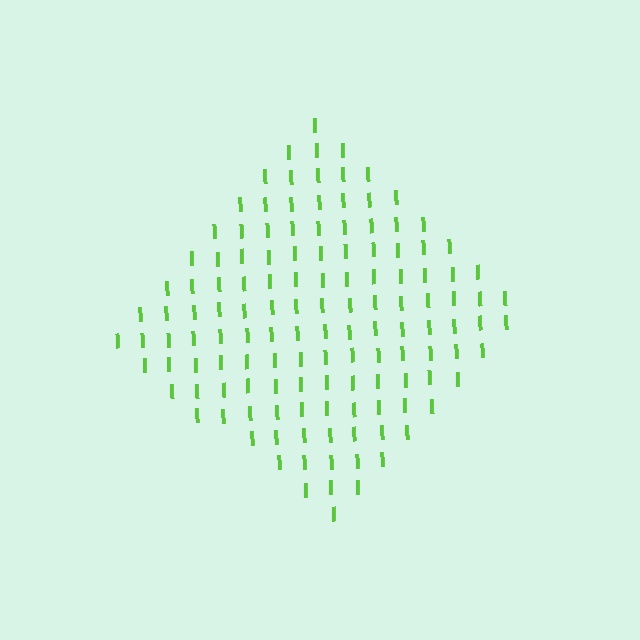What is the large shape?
The large shape is a diamond.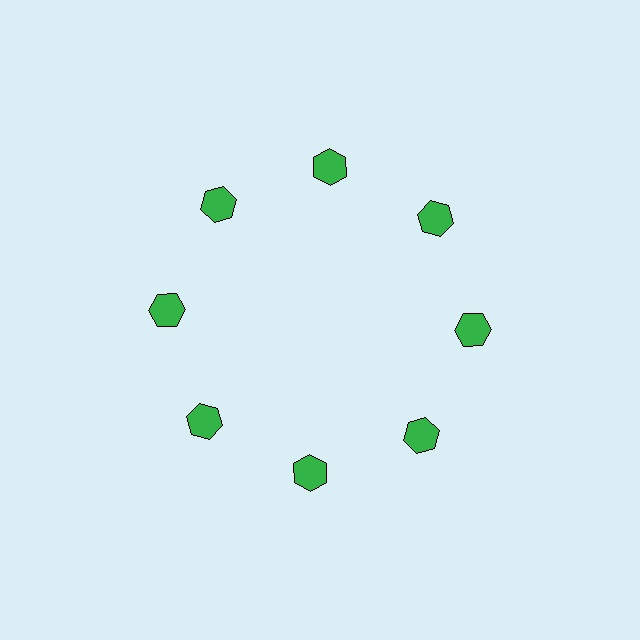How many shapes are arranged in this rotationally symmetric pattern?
There are 8 shapes, arranged in 8 groups of 1.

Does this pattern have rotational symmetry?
Yes, this pattern has 8-fold rotational symmetry. It looks the same after rotating 45 degrees around the center.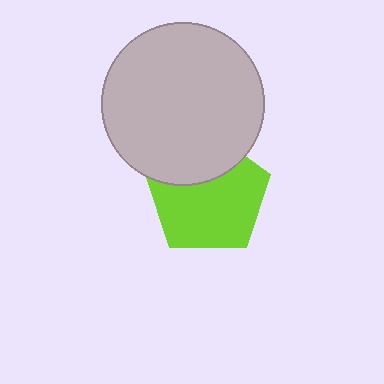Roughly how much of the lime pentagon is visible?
Most of it is visible (roughly 70%).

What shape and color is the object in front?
The object in front is a light gray circle.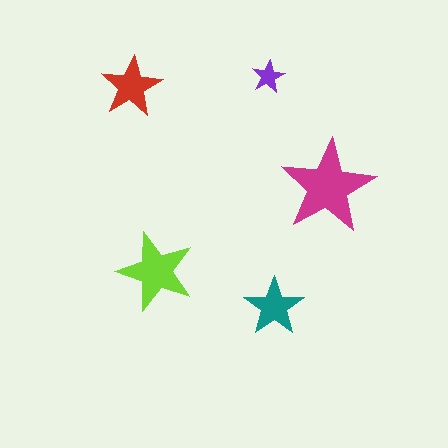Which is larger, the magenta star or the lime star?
The magenta one.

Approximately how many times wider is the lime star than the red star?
About 1.5 times wider.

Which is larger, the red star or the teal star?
The red one.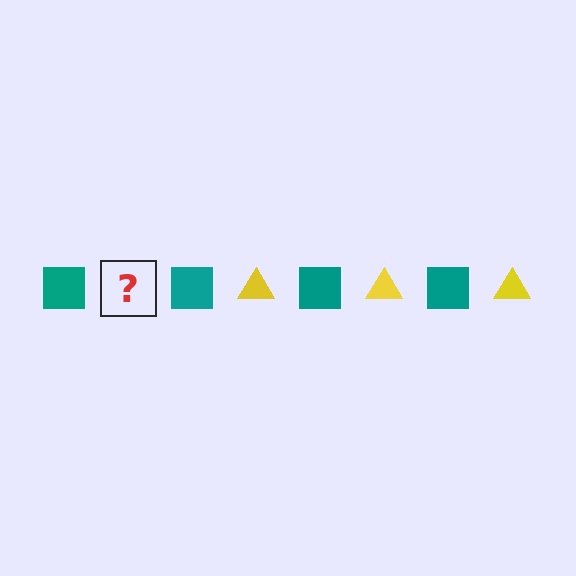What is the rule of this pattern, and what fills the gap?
The rule is that the pattern alternates between teal square and yellow triangle. The gap should be filled with a yellow triangle.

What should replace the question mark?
The question mark should be replaced with a yellow triangle.